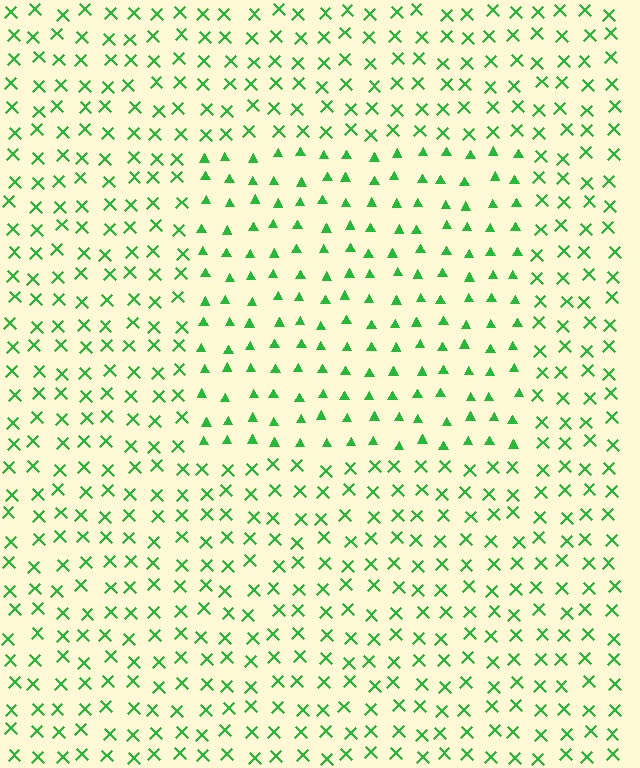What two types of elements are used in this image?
The image uses triangles inside the rectangle region and X marks outside it.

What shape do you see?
I see a rectangle.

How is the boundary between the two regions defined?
The boundary is defined by a change in element shape: triangles inside vs. X marks outside. All elements share the same color and spacing.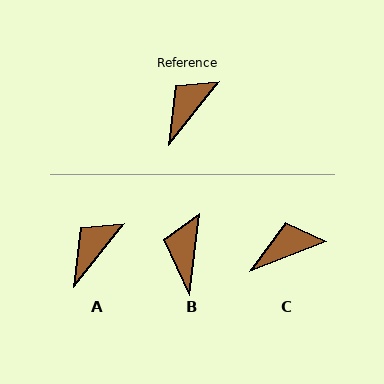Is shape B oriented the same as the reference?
No, it is off by about 31 degrees.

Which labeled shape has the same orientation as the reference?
A.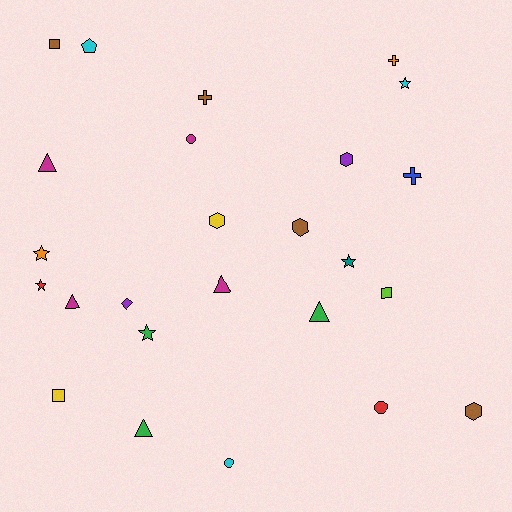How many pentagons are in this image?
There is 1 pentagon.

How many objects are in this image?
There are 25 objects.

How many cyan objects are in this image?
There are 3 cyan objects.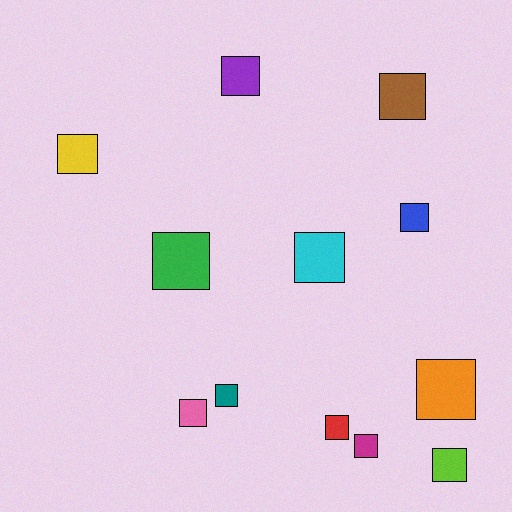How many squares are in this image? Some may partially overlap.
There are 12 squares.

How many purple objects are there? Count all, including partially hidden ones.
There is 1 purple object.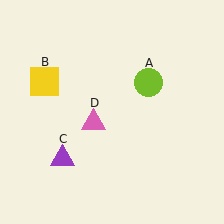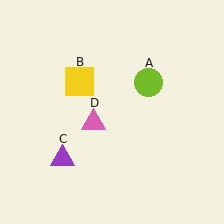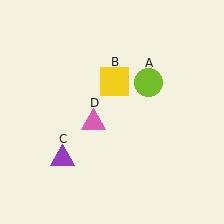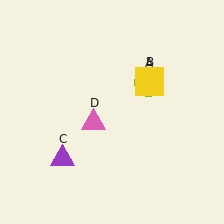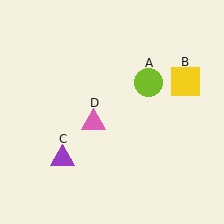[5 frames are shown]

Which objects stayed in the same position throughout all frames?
Lime circle (object A) and purple triangle (object C) and pink triangle (object D) remained stationary.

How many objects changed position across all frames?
1 object changed position: yellow square (object B).